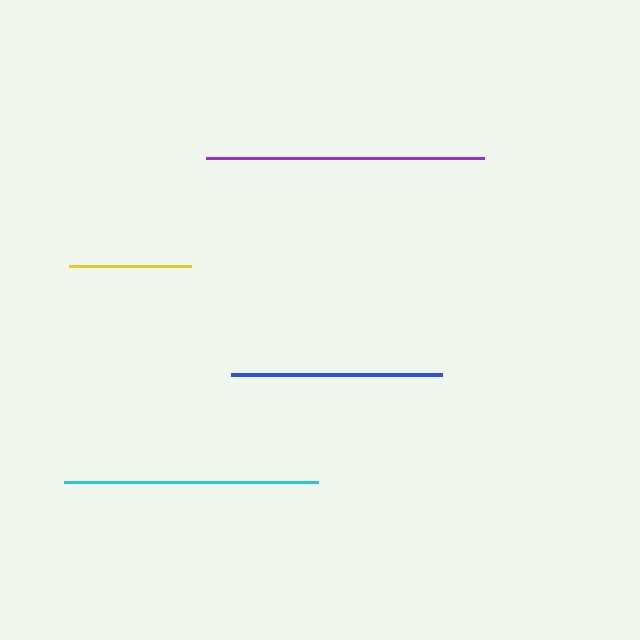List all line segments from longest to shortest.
From longest to shortest: purple, cyan, blue, yellow.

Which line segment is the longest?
The purple line is the longest at approximately 278 pixels.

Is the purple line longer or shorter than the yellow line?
The purple line is longer than the yellow line.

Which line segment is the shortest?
The yellow line is the shortest at approximately 121 pixels.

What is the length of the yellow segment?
The yellow segment is approximately 121 pixels long.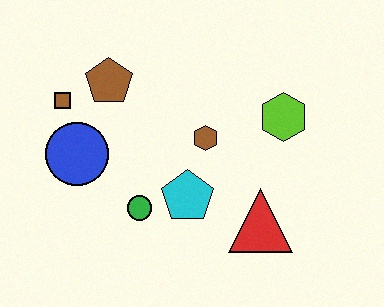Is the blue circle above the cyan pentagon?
Yes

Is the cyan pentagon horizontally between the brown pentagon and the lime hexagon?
Yes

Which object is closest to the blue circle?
The brown square is closest to the blue circle.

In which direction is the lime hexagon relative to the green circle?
The lime hexagon is to the right of the green circle.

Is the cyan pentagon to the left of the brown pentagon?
No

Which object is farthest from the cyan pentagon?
The brown square is farthest from the cyan pentagon.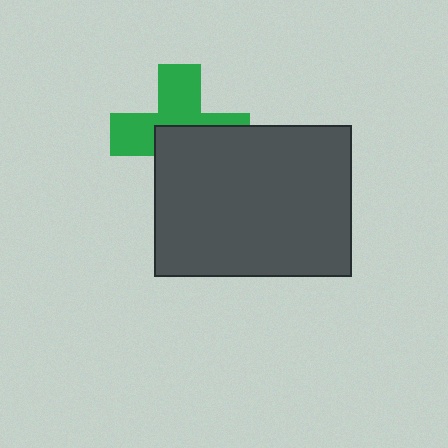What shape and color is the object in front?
The object in front is a dark gray rectangle.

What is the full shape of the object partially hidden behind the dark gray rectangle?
The partially hidden object is a green cross.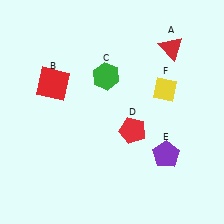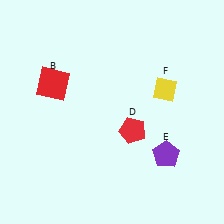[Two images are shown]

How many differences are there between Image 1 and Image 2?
There are 2 differences between the two images.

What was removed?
The green hexagon (C), the red triangle (A) were removed in Image 2.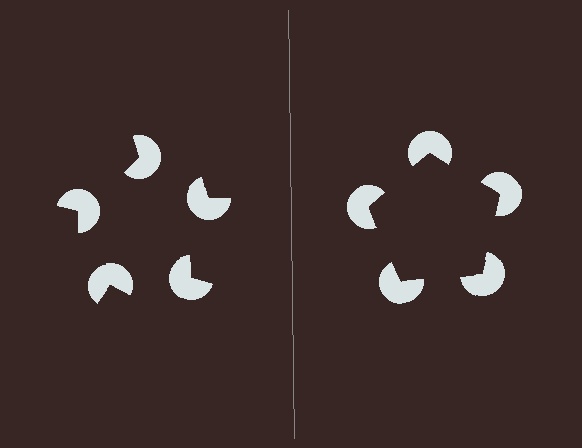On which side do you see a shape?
An illusory pentagon appears on the right side. On the left side the wedge cuts are rotated, so no coherent shape forms.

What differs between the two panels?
The pac-man discs are positioned identically on both sides; only the wedge orientations differ. On the right they align to a pentagon; on the left they are misaligned.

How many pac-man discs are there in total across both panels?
10 — 5 on each side.